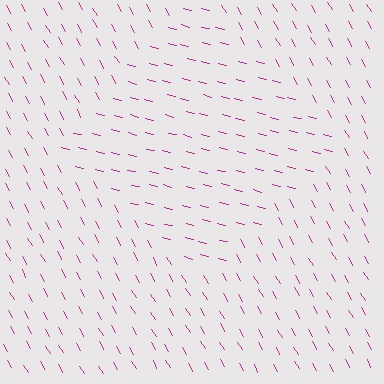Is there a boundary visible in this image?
Yes, there is a texture boundary formed by a change in line orientation.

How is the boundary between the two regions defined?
The boundary is defined purely by a change in line orientation (approximately 45 degrees difference). All lines are the same color and thickness.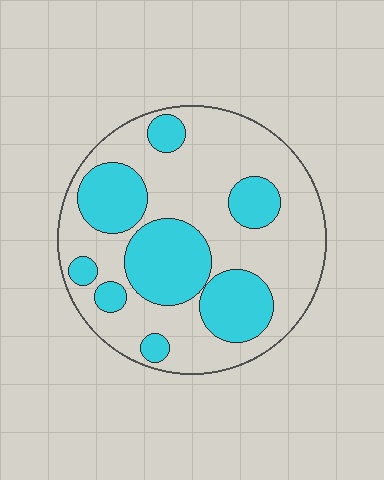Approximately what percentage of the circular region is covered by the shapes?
Approximately 35%.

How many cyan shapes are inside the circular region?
8.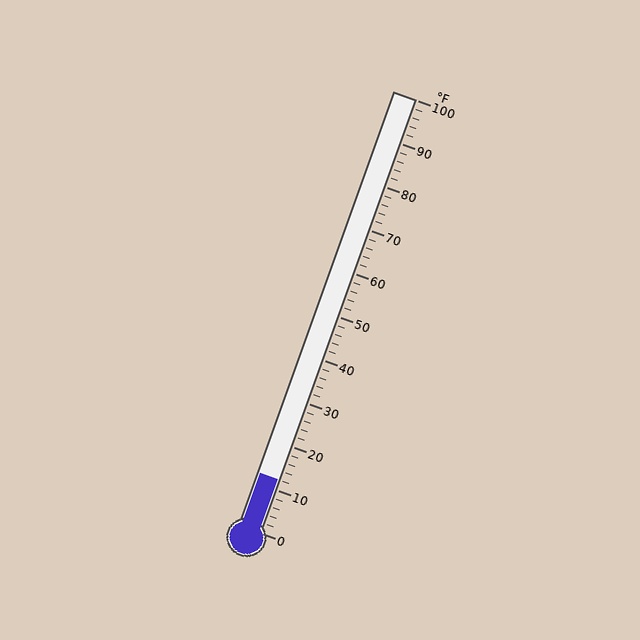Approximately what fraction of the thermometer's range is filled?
The thermometer is filled to approximately 10% of its range.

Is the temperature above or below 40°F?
The temperature is below 40°F.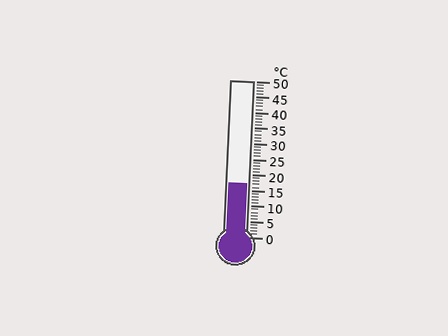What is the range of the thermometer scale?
The thermometer scale ranges from 0°C to 50°C.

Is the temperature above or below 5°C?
The temperature is above 5°C.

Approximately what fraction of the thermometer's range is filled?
The thermometer is filled to approximately 35% of its range.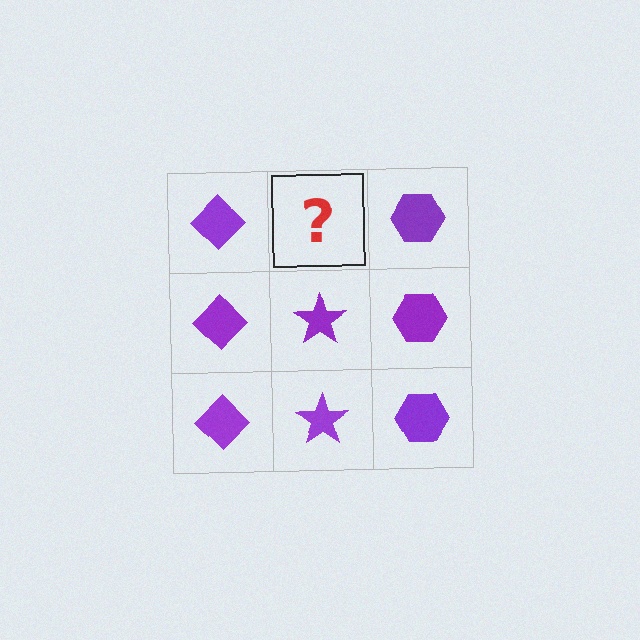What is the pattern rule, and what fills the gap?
The rule is that each column has a consistent shape. The gap should be filled with a purple star.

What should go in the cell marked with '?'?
The missing cell should contain a purple star.